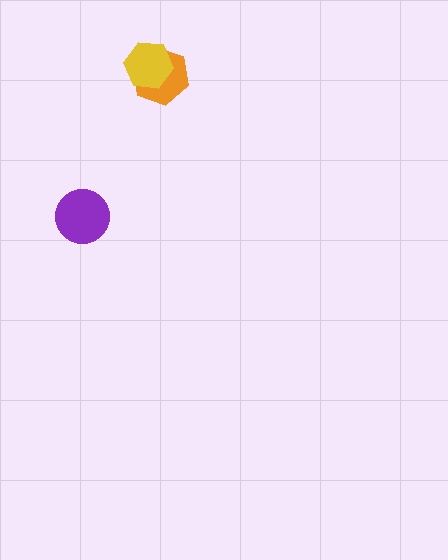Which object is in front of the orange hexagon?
The yellow hexagon is in front of the orange hexagon.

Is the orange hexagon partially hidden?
Yes, it is partially covered by another shape.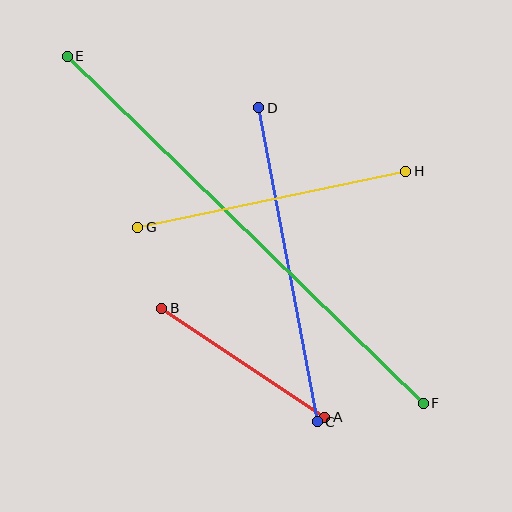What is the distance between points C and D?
The distance is approximately 320 pixels.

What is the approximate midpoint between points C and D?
The midpoint is at approximately (288, 265) pixels.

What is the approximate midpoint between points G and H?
The midpoint is at approximately (272, 199) pixels.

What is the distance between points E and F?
The distance is approximately 497 pixels.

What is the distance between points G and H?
The distance is approximately 274 pixels.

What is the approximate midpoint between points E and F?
The midpoint is at approximately (245, 230) pixels.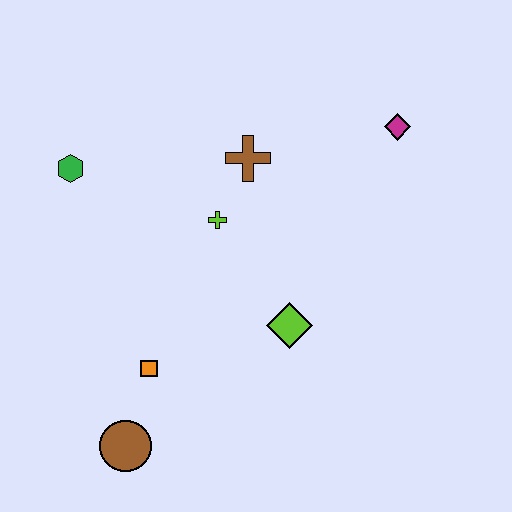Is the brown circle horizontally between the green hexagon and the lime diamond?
Yes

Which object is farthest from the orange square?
The magenta diamond is farthest from the orange square.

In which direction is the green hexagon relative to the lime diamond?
The green hexagon is to the left of the lime diamond.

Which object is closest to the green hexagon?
The lime cross is closest to the green hexagon.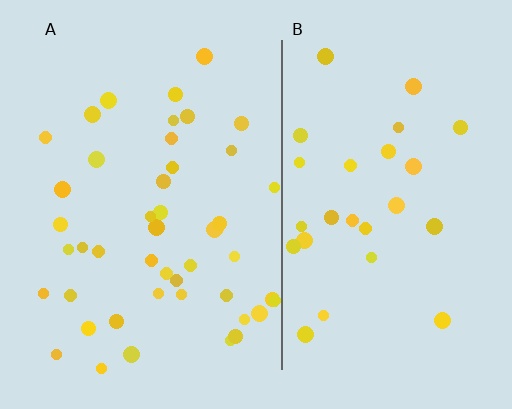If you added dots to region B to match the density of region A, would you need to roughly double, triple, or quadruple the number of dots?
Approximately double.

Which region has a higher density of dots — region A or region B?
A (the left).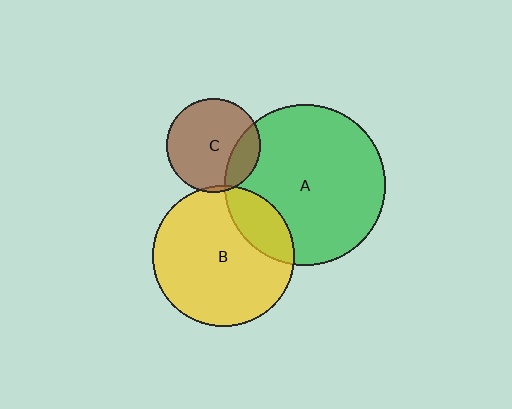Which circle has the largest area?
Circle A (green).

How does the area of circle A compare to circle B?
Approximately 1.3 times.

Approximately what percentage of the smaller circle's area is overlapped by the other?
Approximately 20%.